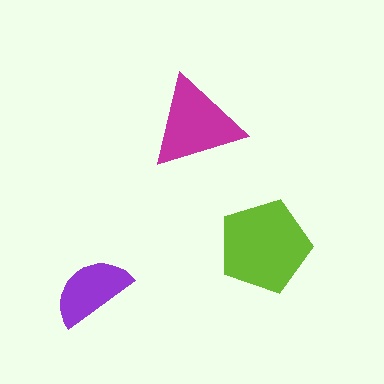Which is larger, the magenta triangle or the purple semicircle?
The magenta triangle.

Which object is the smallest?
The purple semicircle.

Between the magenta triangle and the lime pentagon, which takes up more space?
The lime pentagon.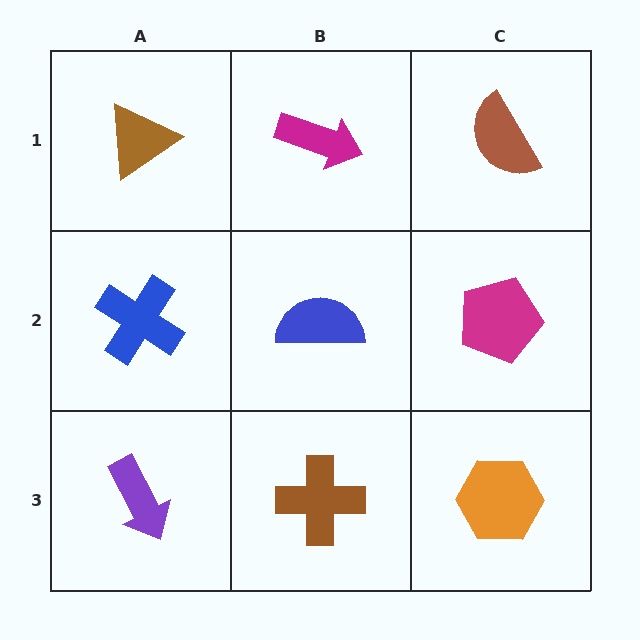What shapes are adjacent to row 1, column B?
A blue semicircle (row 2, column B), a brown triangle (row 1, column A), a brown semicircle (row 1, column C).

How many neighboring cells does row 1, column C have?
2.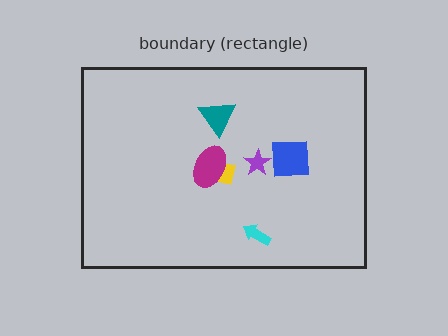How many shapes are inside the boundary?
6 inside, 0 outside.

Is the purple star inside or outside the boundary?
Inside.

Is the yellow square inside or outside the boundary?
Inside.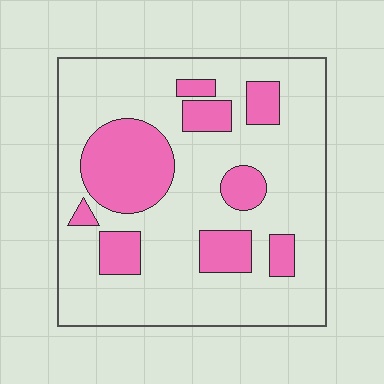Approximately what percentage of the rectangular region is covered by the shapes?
Approximately 25%.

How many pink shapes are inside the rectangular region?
9.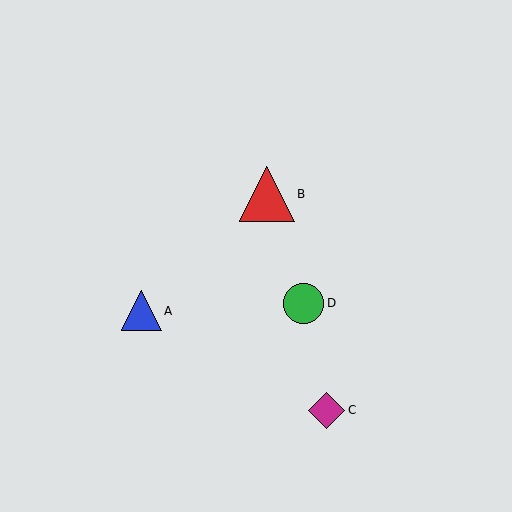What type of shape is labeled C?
Shape C is a magenta diamond.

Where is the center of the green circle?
The center of the green circle is at (303, 303).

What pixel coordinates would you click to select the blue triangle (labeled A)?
Click at (141, 310) to select the blue triangle A.